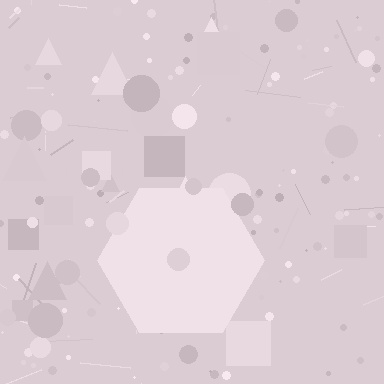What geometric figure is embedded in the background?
A hexagon is embedded in the background.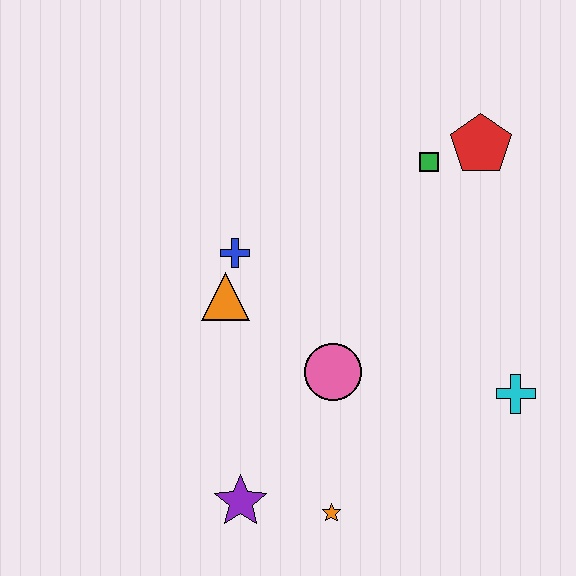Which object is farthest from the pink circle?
The red pentagon is farthest from the pink circle.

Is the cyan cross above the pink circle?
No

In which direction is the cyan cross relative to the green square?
The cyan cross is below the green square.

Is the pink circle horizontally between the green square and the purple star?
Yes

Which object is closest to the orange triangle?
The blue cross is closest to the orange triangle.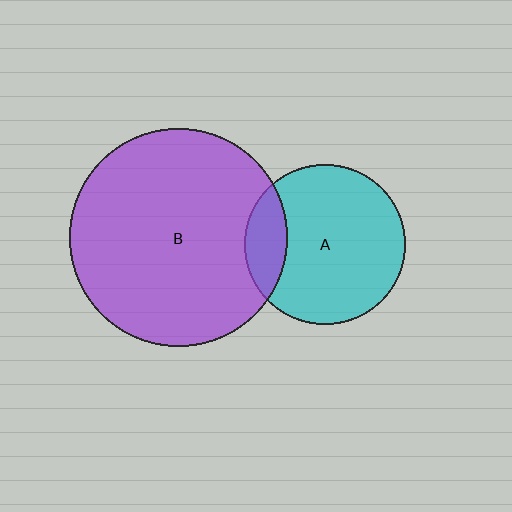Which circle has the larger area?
Circle B (purple).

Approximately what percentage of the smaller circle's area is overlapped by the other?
Approximately 15%.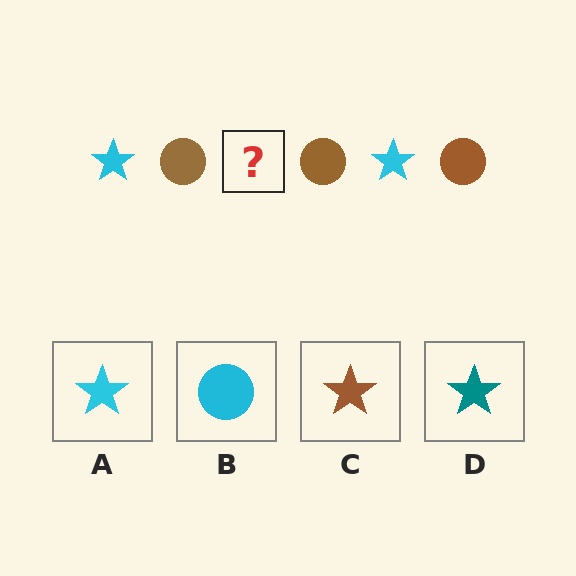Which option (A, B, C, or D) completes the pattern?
A.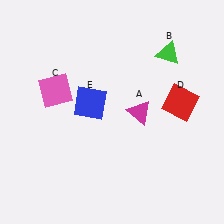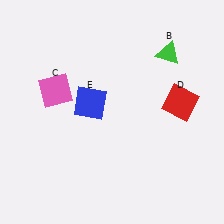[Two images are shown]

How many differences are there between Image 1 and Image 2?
There is 1 difference between the two images.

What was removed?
The magenta triangle (A) was removed in Image 2.